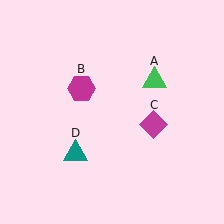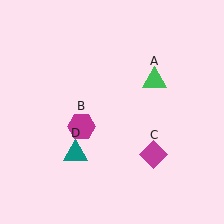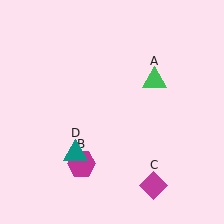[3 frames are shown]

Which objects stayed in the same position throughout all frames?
Green triangle (object A) and teal triangle (object D) remained stationary.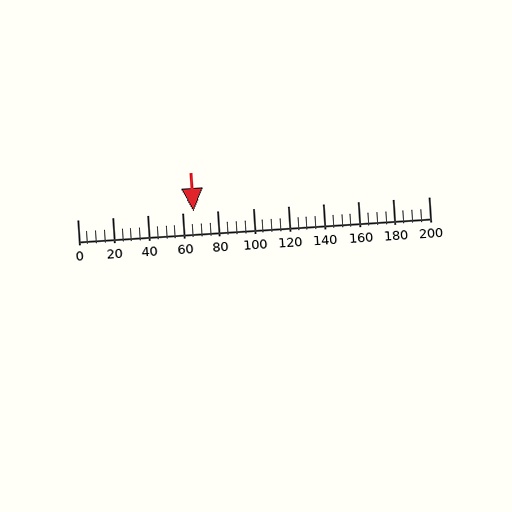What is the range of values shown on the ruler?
The ruler shows values from 0 to 200.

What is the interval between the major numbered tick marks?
The major tick marks are spaced 20 units apart.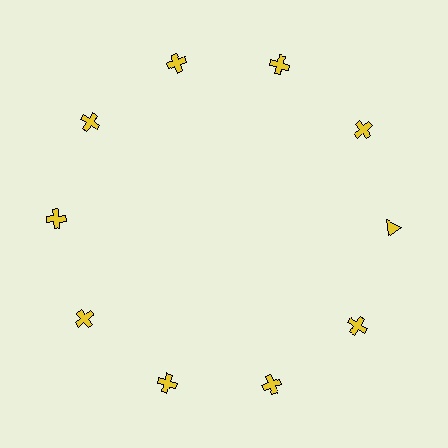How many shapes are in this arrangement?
There are 10 shapes arranged in a ring pattern.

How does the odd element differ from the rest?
It has a different shape: triangle instead of cross.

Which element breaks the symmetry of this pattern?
The yellow triangle at roughly the 3 o'clock position breaks the symmetry. All other shapes are yellow crosses.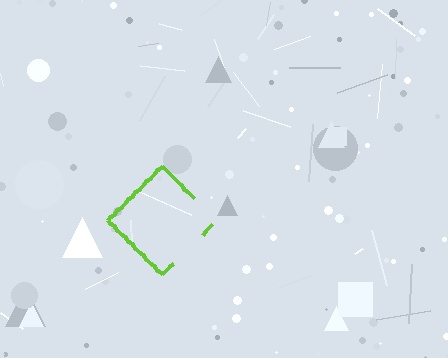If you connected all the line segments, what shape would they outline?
They would outline a diamond.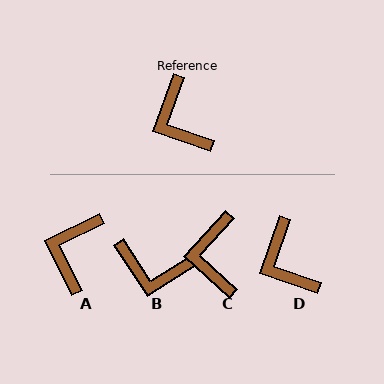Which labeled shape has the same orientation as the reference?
D.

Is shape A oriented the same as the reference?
No, it is off by about 44 degrees.